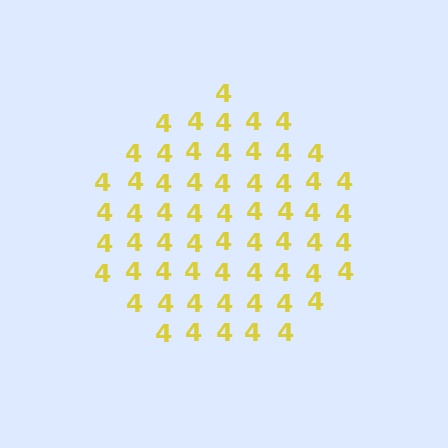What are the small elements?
The small elements are digit 4's.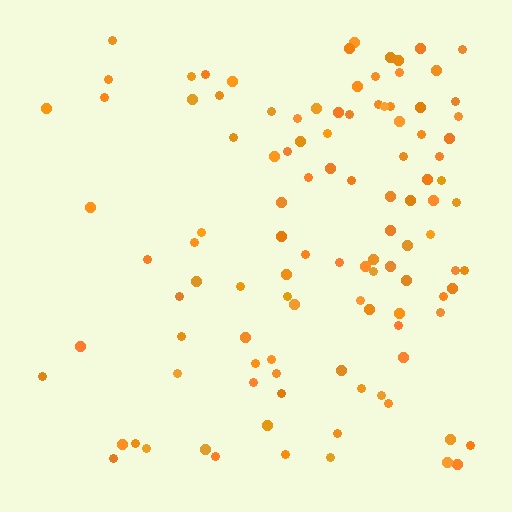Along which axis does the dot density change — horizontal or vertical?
Horizontal.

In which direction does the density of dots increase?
From left to right, with the right side densest.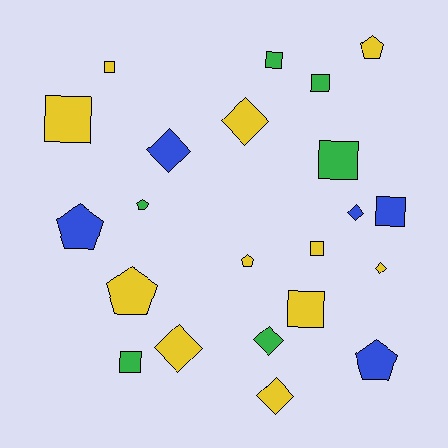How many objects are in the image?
There are 22 objects.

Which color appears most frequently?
Yellow, with 11 objects.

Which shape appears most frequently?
Square, with 9 objects.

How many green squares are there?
There are 4 green squares.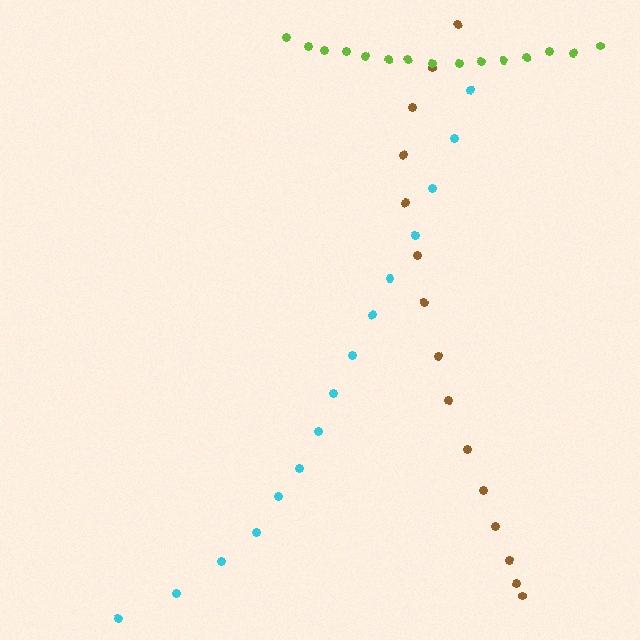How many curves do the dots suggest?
There are 3 distinct paths.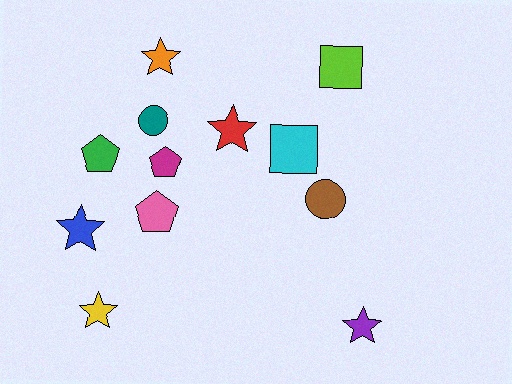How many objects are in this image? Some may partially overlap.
There are 12 objects.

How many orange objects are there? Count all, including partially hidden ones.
There is 1 orange object.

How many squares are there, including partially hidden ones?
There are 2 squares.